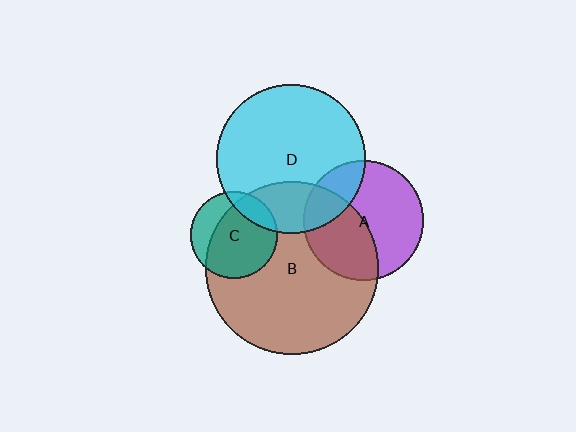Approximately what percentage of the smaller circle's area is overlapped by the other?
Approximately 20%.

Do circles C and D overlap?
Yes.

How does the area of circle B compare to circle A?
Approximately 2.1 times.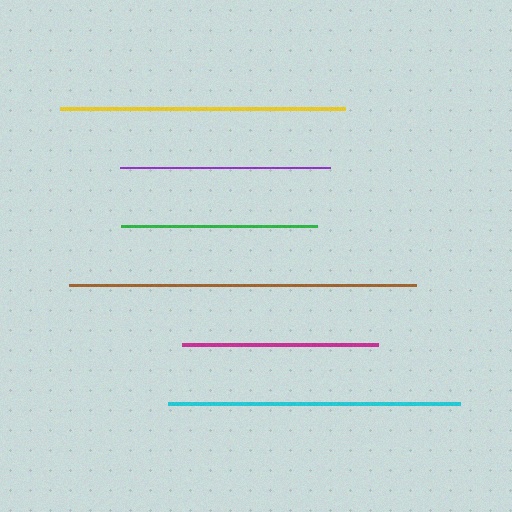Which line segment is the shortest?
The magenta line is the shortest at approximately 195 pixels.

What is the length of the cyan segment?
The cyan segment is approximately 292 pixels long.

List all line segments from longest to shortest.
From longest to shortest: brown, cyan, yellow, purple, green, magenta.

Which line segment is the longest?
The brown line is the longest at approximately 347 pixels.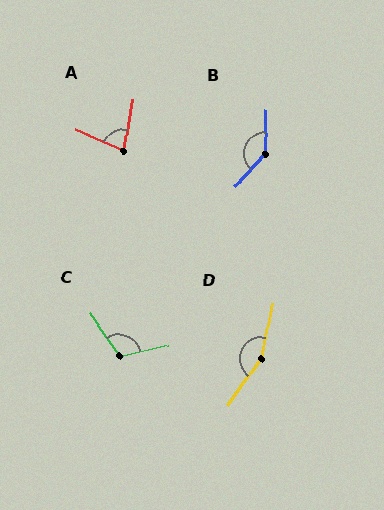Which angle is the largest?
D, at approximately 156 degrees.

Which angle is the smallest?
A, at approximately 76 degrees.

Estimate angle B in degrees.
Approximately 137 degrees.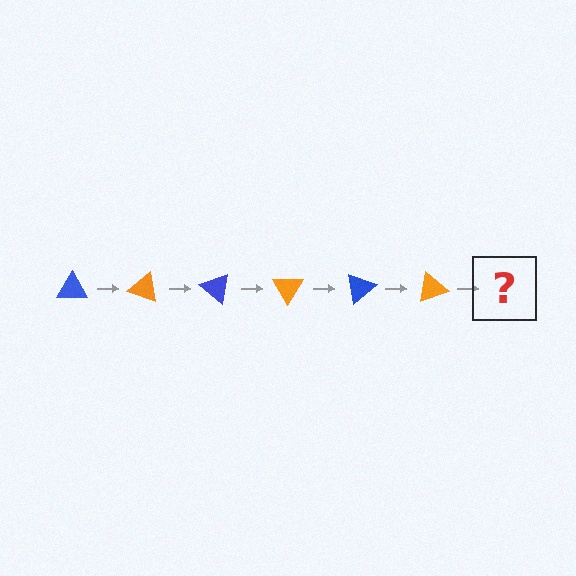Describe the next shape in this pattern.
It should be a blue triangle, rotated 120 degrees from the start.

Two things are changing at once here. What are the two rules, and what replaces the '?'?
The two rules are that it rotates 20 degrees each step and the color cycles through blue and orange. The '?' should be a blue triangle, rotated 120 degrees from the start.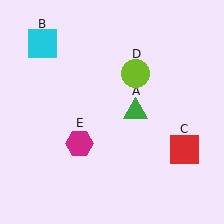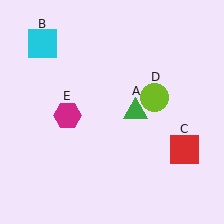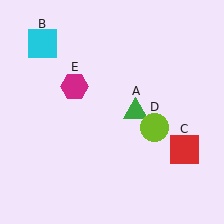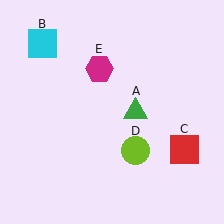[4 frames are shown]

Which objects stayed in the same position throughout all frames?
Green triangle (object A) and cyan square (object B) and red square (object C) remained stationary.